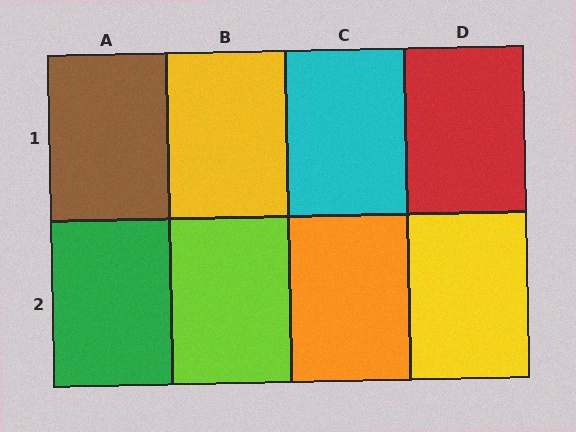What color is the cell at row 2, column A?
Green.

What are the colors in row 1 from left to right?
Brown, yellow, cyan, red.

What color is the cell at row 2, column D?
Yellow.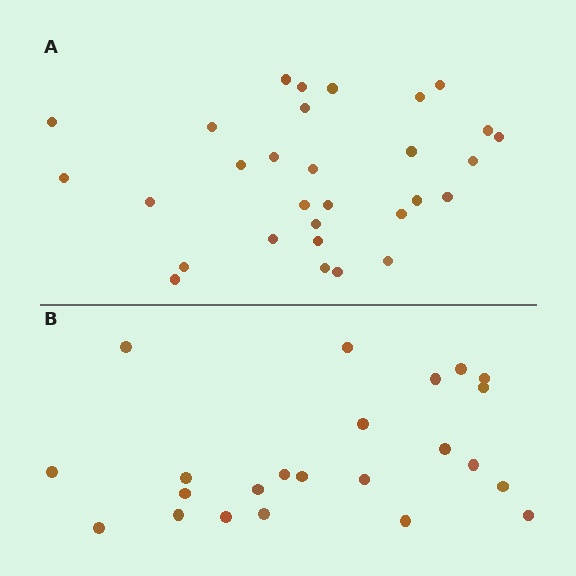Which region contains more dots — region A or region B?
Region A (the top region) has more dots.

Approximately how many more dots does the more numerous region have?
Region A has roughly 8 or so more dots than region B.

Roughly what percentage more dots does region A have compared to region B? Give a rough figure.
About 30% more.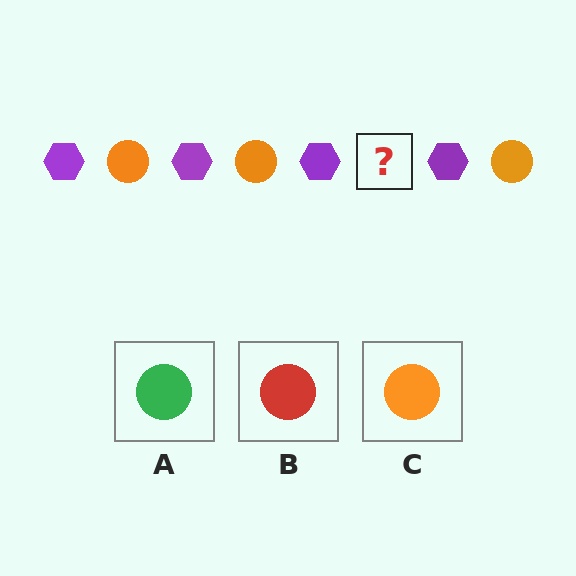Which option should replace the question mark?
Option C.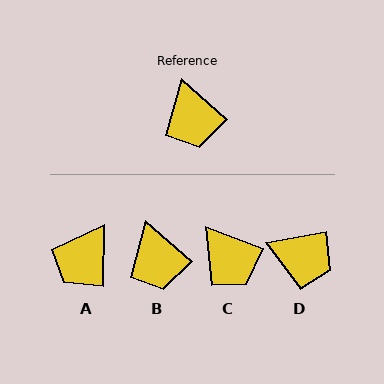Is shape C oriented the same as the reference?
No, it is off by about 21 degrees.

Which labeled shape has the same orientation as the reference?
B.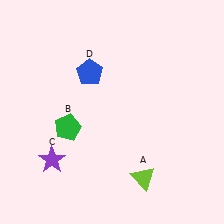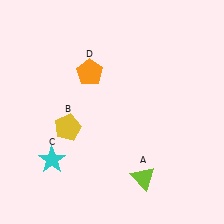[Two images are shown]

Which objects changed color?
B changed from green to yellow. C changed from purple to cyan. D changed from blue to orange.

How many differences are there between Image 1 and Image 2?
There are 3 differences between the two images.